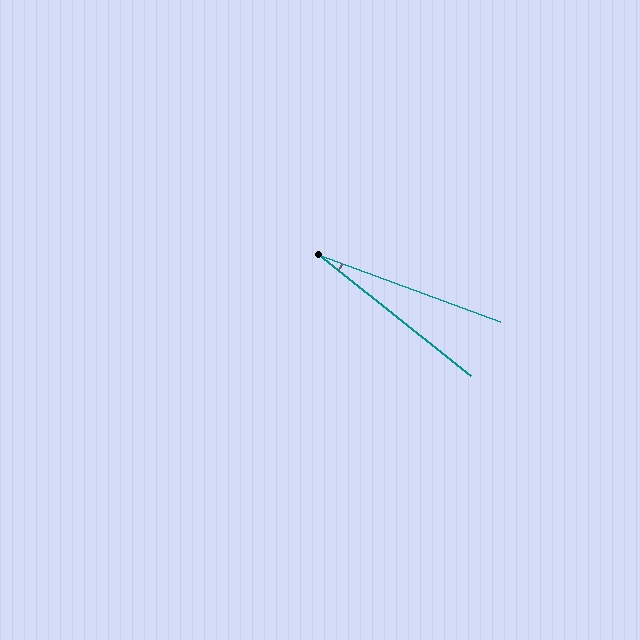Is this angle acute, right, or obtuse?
It is acute.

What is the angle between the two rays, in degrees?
Approximately 18 degrees.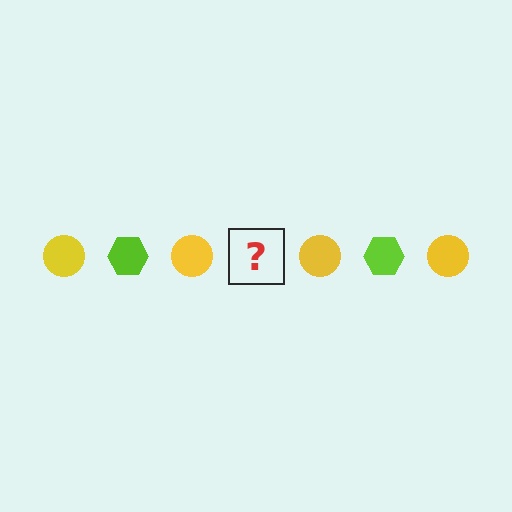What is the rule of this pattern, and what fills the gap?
The rule is that the pattern alternates between yellow circle and lime hexagon. The gap should be filled with a lime hexagon.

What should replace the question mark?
The question mark should be replaced with a lime hexagon.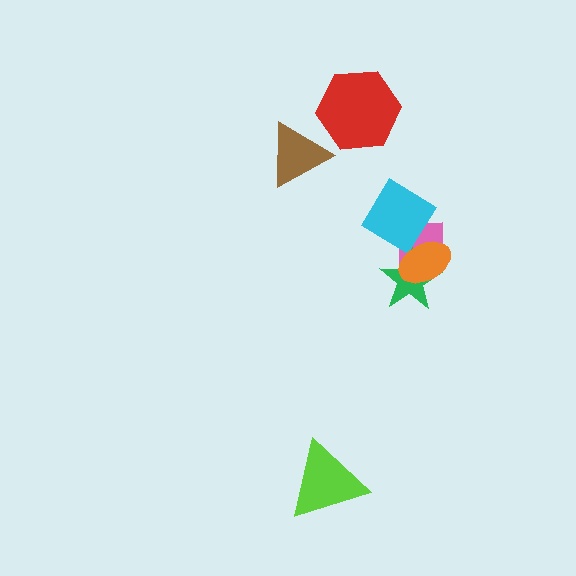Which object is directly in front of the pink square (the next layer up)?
The cyan diamond is directly in front of the pink square.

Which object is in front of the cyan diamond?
The orange ellipse is in front of the cyan diamond.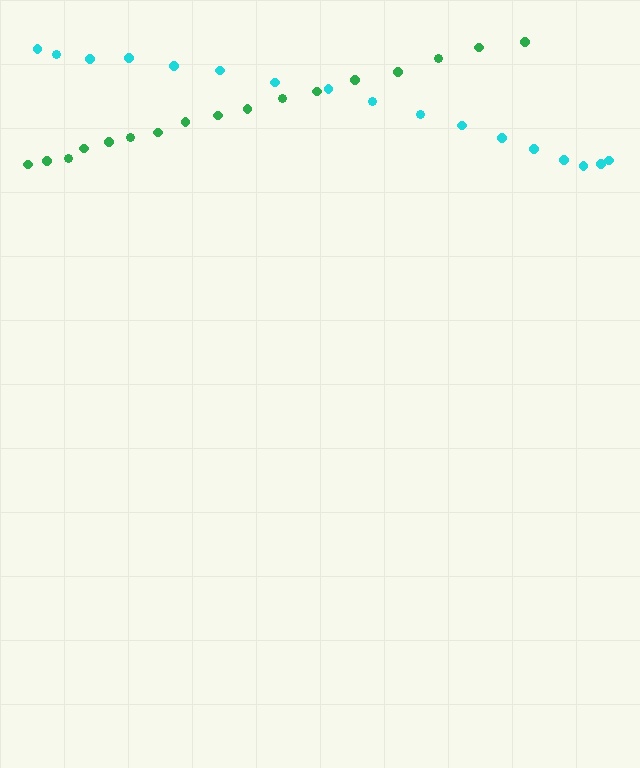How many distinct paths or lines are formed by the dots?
There are 2 distinct paths.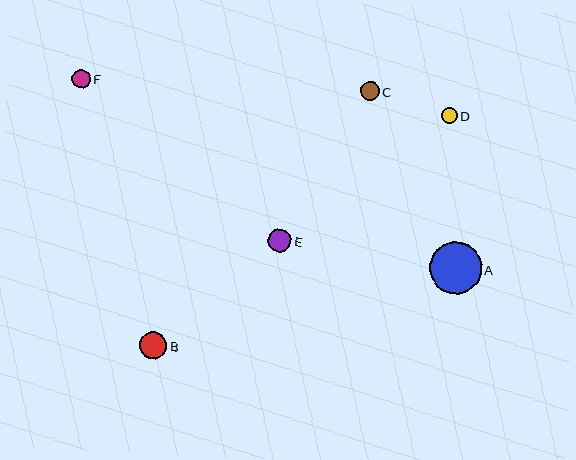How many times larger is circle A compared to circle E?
Circle A is approximately 2.3 times the size of circle E.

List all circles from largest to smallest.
From largest to smallest: A, B, E, C, F, D.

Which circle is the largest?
Circle A is the largest with a size of approximately 52 pixels.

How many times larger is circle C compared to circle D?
Circle C is approximately 1.2 times the size of circle D.